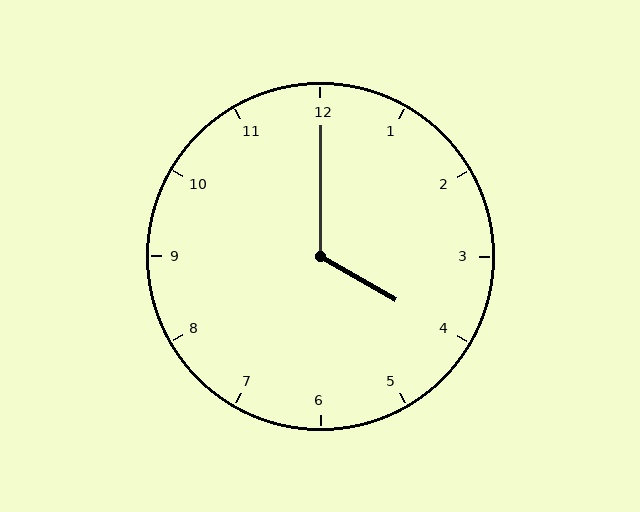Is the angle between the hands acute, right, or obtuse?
It is obtuse.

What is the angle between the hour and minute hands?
Approximately 120 degrees.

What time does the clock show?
4:00.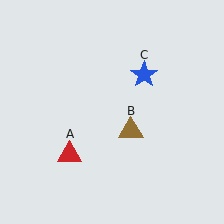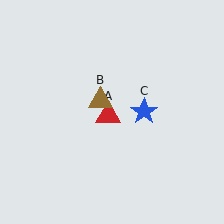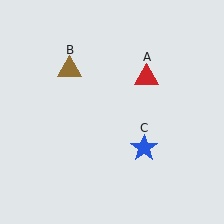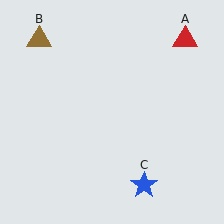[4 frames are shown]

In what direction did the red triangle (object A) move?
The red triangle (object A) moved up and to the right.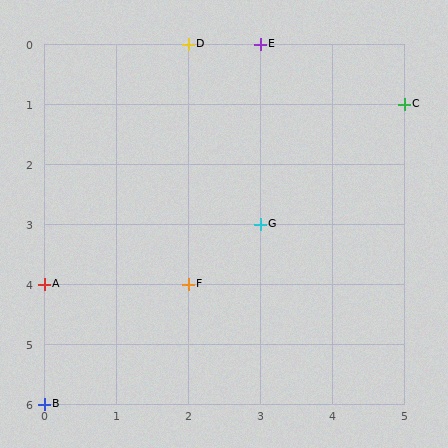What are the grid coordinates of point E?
Point E is at grid coordinates (3, 0).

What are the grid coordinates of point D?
Point D is at grid coordinates (2, 0).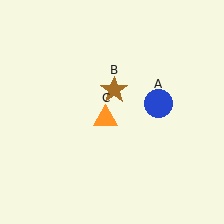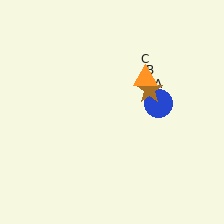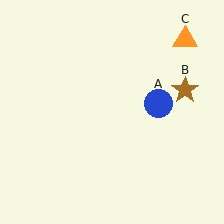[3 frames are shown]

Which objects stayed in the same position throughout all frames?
Blue circle (object A) remained stationary.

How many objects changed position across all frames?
2 objects changed position: brown star (object B), orange triangle (object C).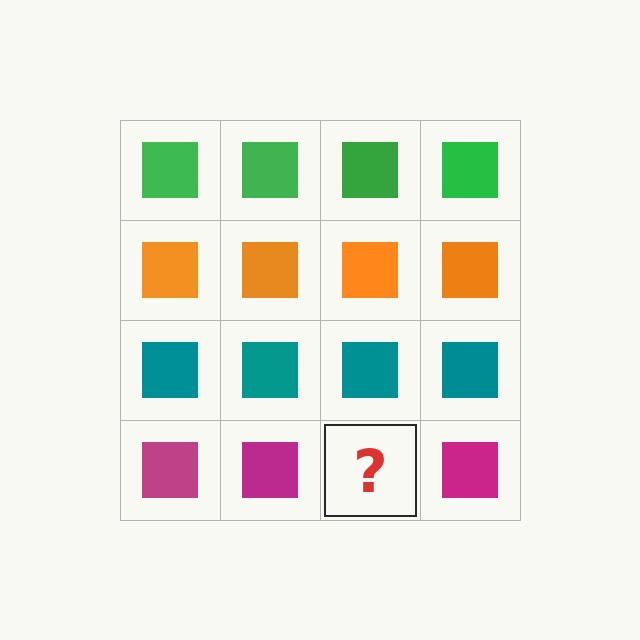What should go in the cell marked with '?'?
The missing cell should contain a magenta square.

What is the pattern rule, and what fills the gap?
The rule is that each row has a consistent color. The gap should be filled with a magenta square.